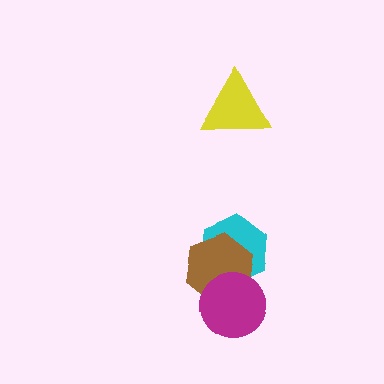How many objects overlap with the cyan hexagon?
2 objects overlap with the cyan hexagon.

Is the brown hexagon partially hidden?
Yes, it is partially covered by another shape.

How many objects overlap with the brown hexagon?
2 objects overlap with the brown hexagon.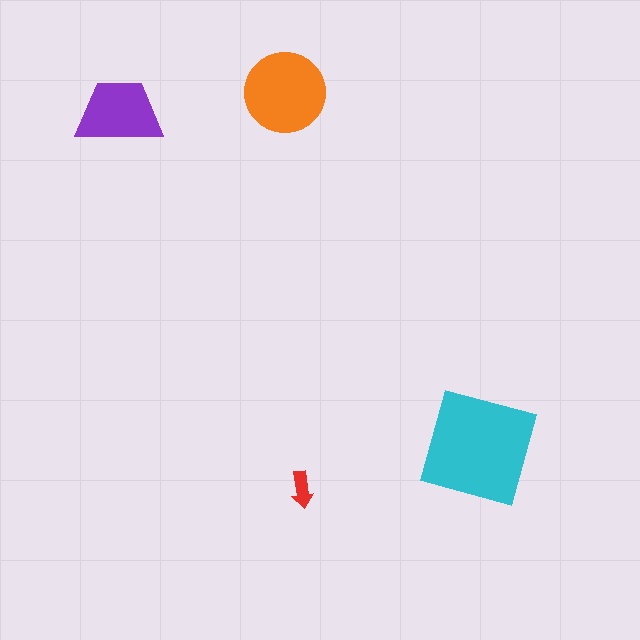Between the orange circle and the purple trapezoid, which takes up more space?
The orange circle.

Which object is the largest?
The cyan square.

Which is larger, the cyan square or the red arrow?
The cyan square.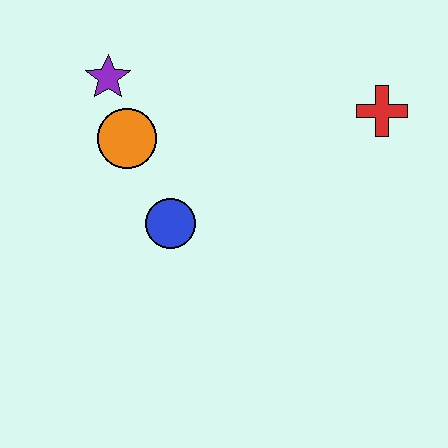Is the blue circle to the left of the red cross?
Yes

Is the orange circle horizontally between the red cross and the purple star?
Yes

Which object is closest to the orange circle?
The purple star is closest to the orange circle.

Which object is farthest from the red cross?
The purple star is farthest from the red cross.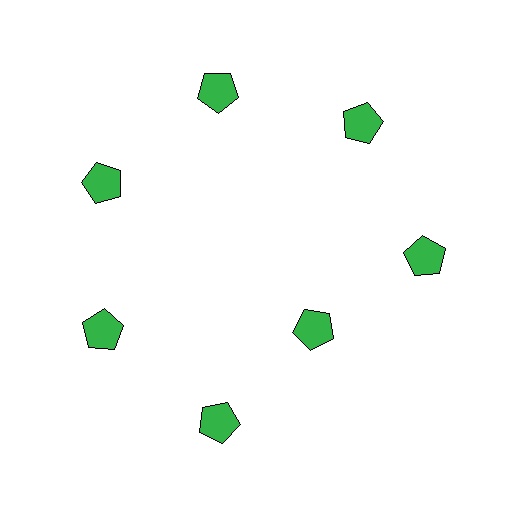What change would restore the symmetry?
The symmetry would be restored by moving it outward, back onto the ring so that all 7 pentagons sit at equal angles and equal distance from the center.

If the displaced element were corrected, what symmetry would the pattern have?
It would have 7-fold rotational symmetry — the pattern would map onto itself every 51 degrees.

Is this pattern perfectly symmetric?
No. The 7 green pentagons are arranged in a ring, but one element near the 5 o'clock position is pulled inward toward the center, breaking the 7-fold rotational symmetry.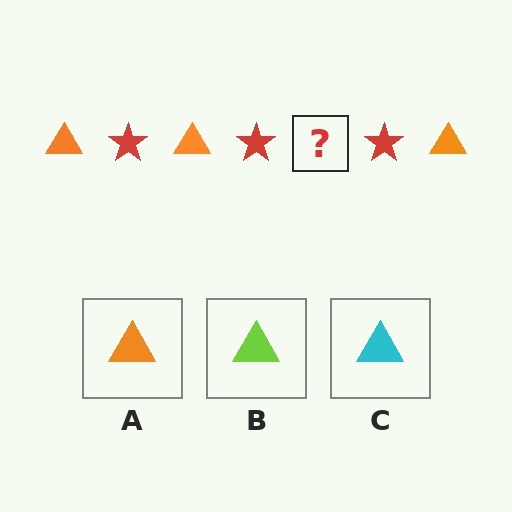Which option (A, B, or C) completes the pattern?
A.